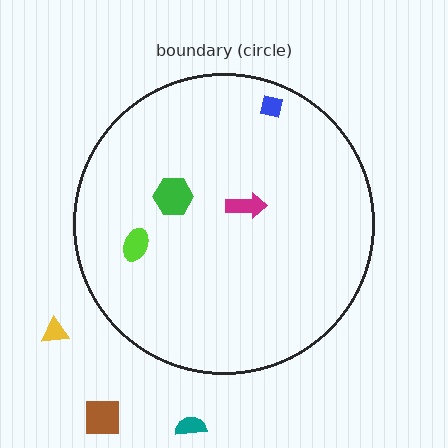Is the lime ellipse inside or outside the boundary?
Inside.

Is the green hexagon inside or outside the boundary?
Inside.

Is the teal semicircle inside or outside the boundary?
Outside.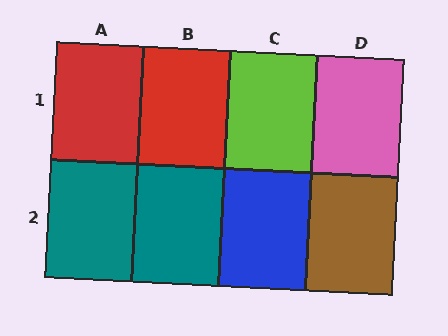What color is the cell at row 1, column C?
Lime.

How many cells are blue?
1 cell is blue.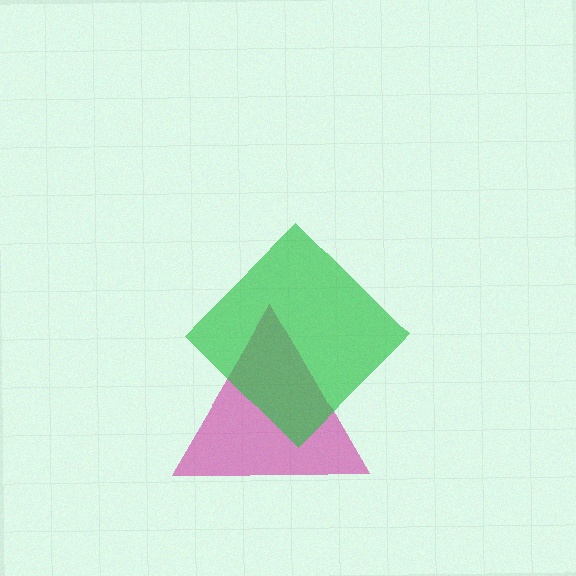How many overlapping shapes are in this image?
There are 2 overlapping shapes in the image.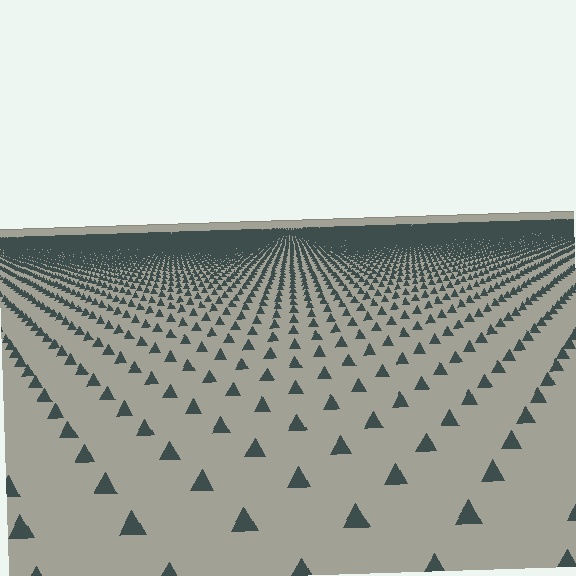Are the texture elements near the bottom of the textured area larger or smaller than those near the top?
Larger. Near the bottom, elements are closer to the viewer and appear at a bigger on-screen size.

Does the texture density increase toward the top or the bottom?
Density increases toward the top.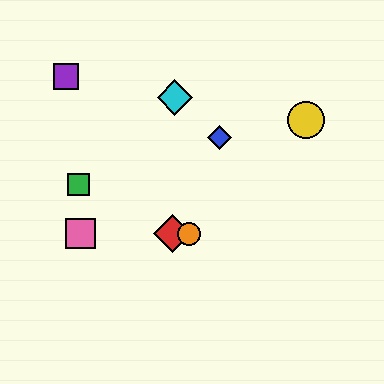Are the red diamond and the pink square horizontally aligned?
Yes, both are at y≈234.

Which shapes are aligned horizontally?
The red diamond, the orange circle, the pink square are aligned horizontally.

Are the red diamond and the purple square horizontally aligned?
No, the red diamond is at y≈234 and the purple square is at y≈77.